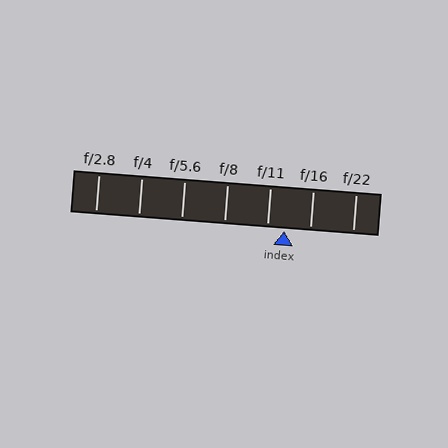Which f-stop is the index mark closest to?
The index mark is closest to f/11.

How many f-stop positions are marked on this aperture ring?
There are 7 f-stop positions marked.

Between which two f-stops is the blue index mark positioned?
The index mark is between f/11 and f/16.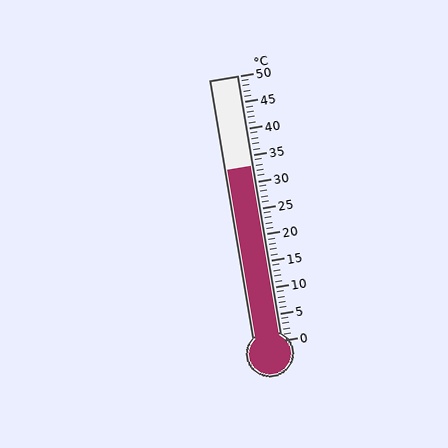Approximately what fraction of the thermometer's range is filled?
The thermometer is filled to approximately 65% of its range.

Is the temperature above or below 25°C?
The temperature is above 25°C.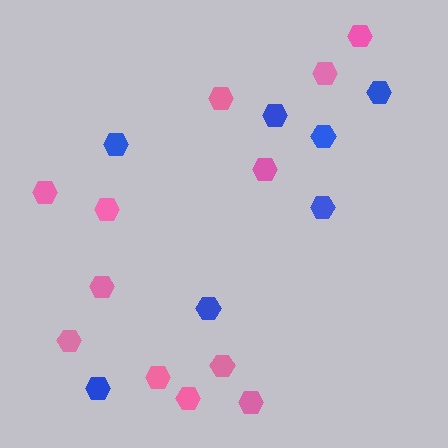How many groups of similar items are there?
There are 2 groups: one group of blue hexagons (7) and one group of pink hexagons (12).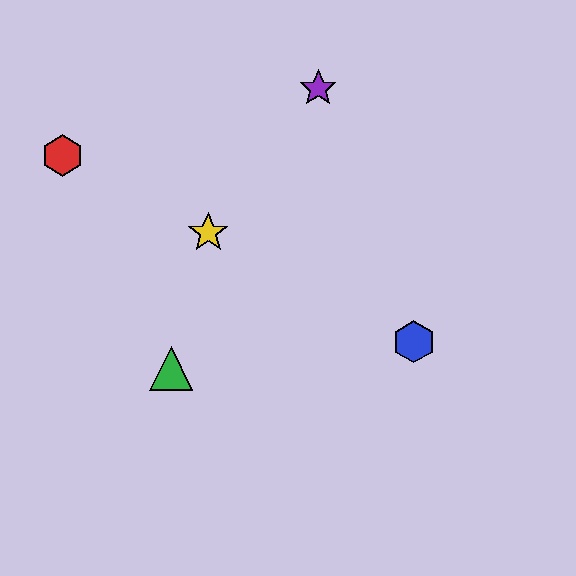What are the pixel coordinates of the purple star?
The purple star is at (318, 88).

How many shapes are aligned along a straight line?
3 shapes (the red hexagon, the blue hexagon, the yellow star) are aligned along a straight line.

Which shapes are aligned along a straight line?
The red hexagon, the blue hexagon, the yellow star are aligned along a straight line.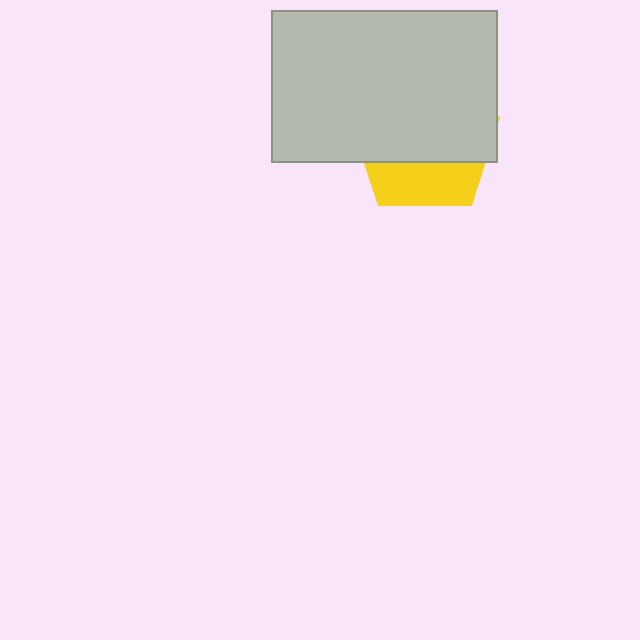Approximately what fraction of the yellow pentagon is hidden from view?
Roughly 70% of the yellow pentagon is hidden behind the light gray rectangle.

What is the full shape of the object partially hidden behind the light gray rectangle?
The partially hidden object is a yellow pentagon.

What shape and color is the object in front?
The object in front is a light gray rectangle.